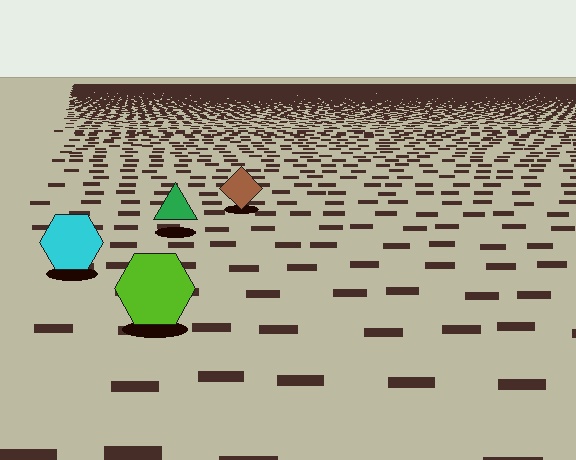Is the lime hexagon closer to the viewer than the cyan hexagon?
Yes. The lime hexagon is closer — you can tell from the texture gradient: the ground texture is coarser near it.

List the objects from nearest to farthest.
From nearest to farthest: the lime hexagon, the cyan hexagon, the green triangle, the brown diamond.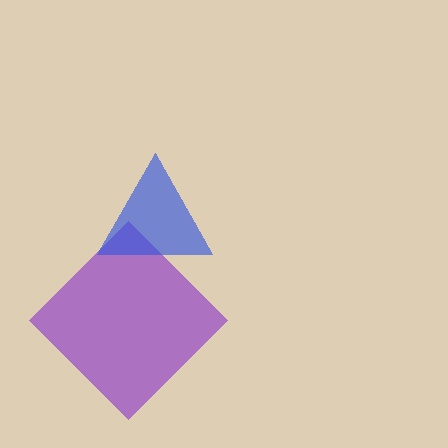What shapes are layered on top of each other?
The layered shapes are: a purple diamond, a blue triangle.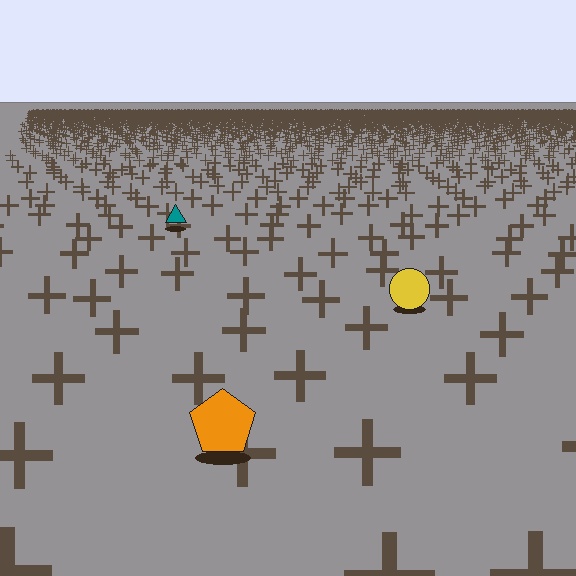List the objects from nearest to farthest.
From nearest to farthest: the orange pentagon, the yellow circle, the teal triangle.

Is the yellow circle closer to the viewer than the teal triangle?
Yes. The yellow circle is closer — you can tell from the texture gradient: the ground texture is coarser near it.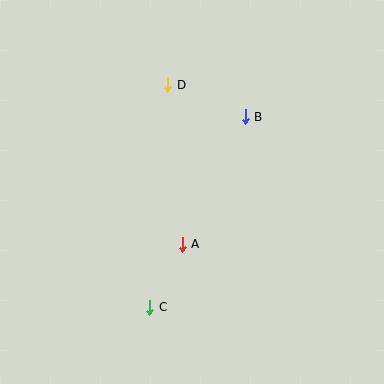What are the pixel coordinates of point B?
Point B is at (245, 117).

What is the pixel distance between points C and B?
The distance between C and B is 213 pixels.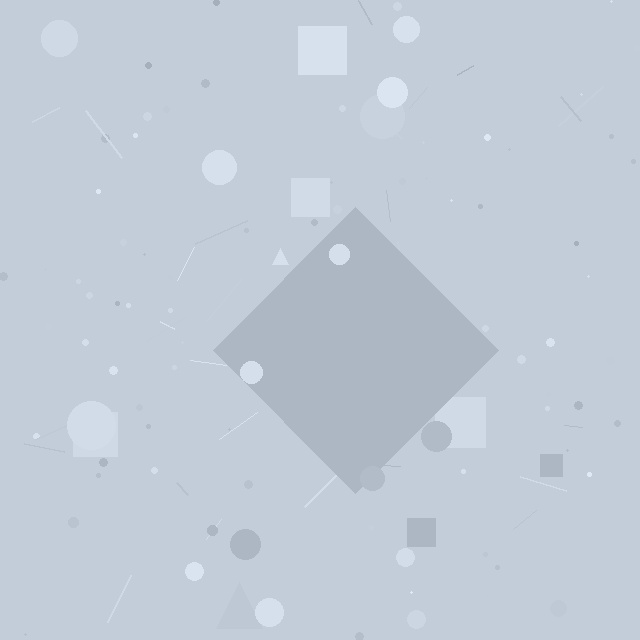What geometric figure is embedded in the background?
A diamond is embedded in the background.